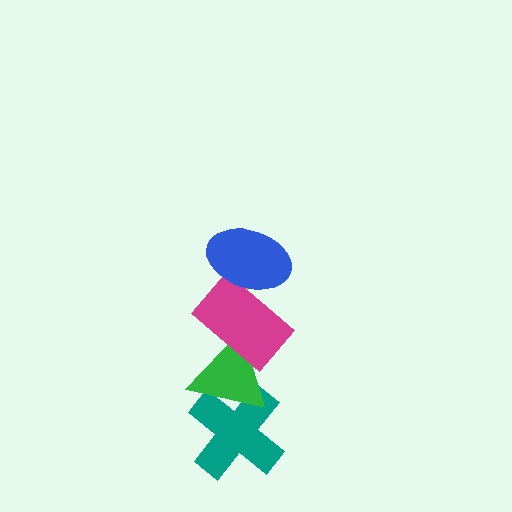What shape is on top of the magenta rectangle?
The blue ellipse is on top of the magenta rectangle.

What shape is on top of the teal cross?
The green triangle is on top of the teal cross.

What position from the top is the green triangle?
The green triangle is 3rd from the top.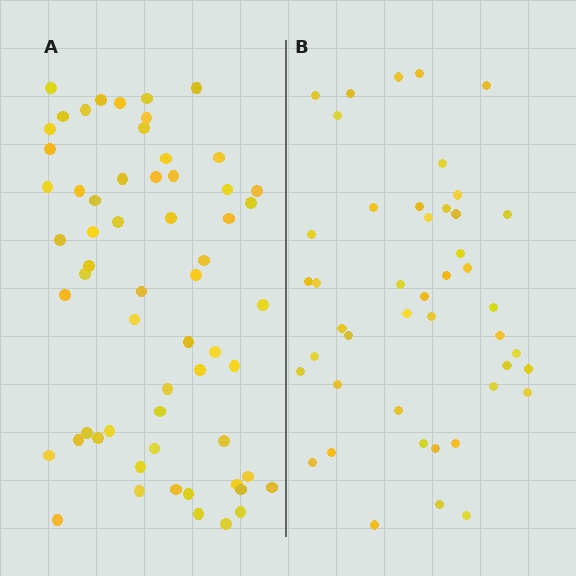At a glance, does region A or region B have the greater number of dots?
Region A (the left region) has more dots.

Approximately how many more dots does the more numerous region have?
Region A has approximately 15 more dots than region B.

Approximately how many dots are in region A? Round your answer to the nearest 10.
About 60 dots.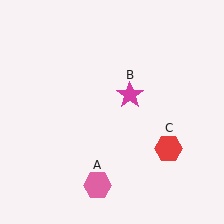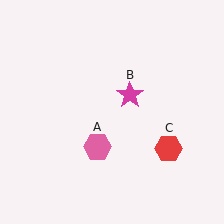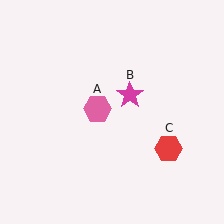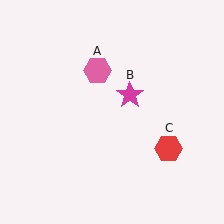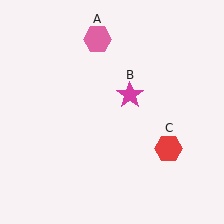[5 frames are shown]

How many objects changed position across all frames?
1 object changed position: pink hexagon (object A).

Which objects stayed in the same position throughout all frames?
Magenta star (object B) and red hexagon (object C) remained stationary.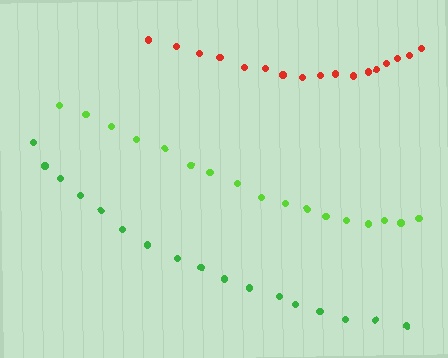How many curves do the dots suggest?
There are 3 distinct paths.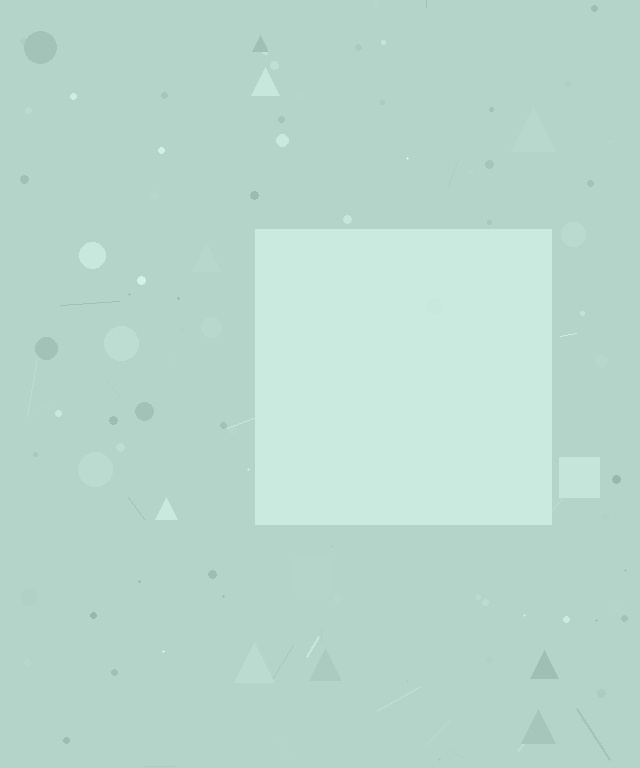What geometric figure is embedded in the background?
A square is embedded in the background.